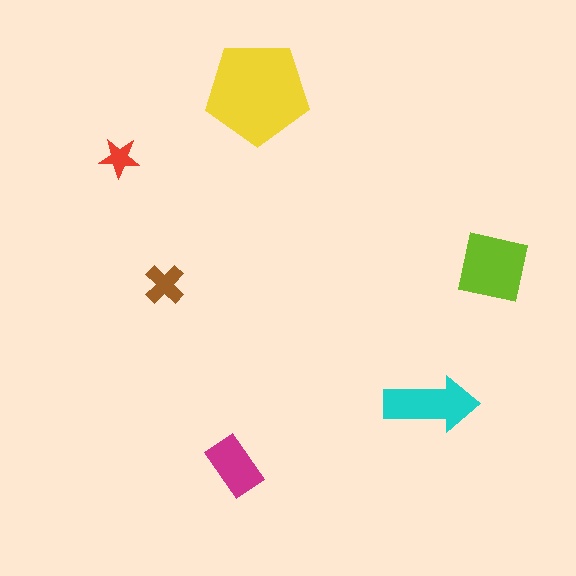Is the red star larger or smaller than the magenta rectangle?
Smaller.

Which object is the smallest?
The red star.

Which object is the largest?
The yellow pentagon.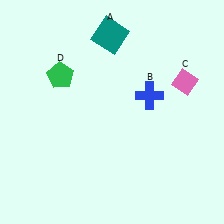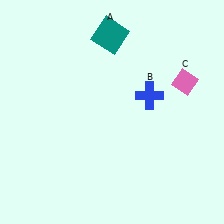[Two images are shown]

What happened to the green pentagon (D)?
The green pentagon (D) was removed in Image 2. It was in the top-left area of Image 1.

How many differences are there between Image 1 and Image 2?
There is 1 difference between the two images.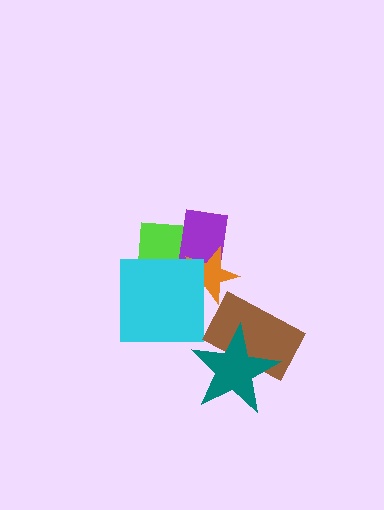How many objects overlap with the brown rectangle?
1 object overlaps with the brown rectangle.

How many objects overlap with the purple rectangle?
3 objects overlap with the purple rectangle.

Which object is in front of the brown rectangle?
The teal star is in front of the brown rectangle.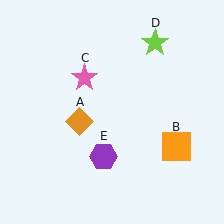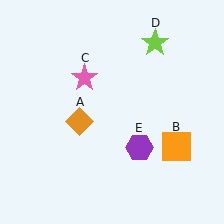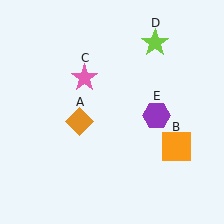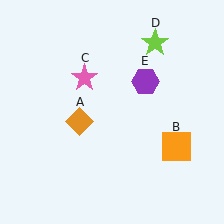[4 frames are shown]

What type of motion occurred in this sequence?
The purple hexagon (object E) rotated counterclockwise around the center of the scene.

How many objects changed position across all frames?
1 object changed position: purple hexagon (object E).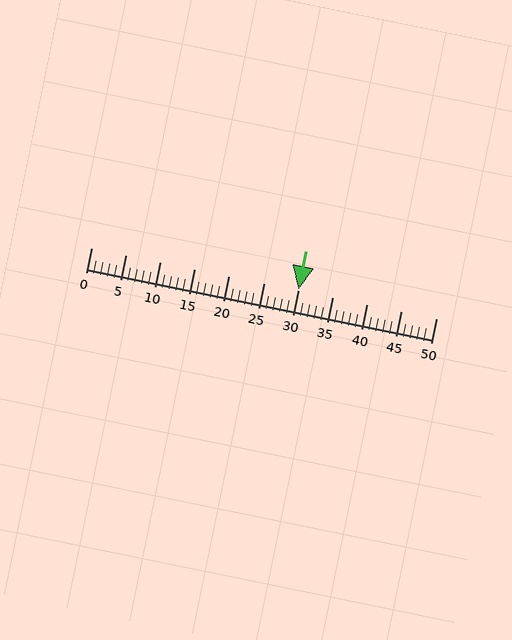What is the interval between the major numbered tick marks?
The major tick marks are spaced 5 units apart.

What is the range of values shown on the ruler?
The ruler shows values from 0 to 50.